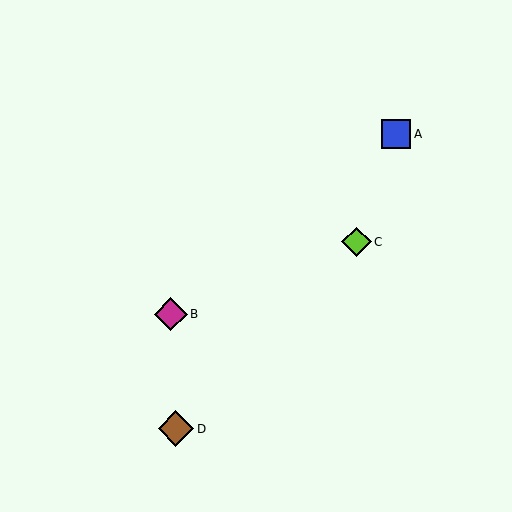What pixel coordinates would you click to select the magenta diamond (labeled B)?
Click at (171, 314) to select the magenta diamond B.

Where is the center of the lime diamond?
The center of the lime diamond is at (356, 242).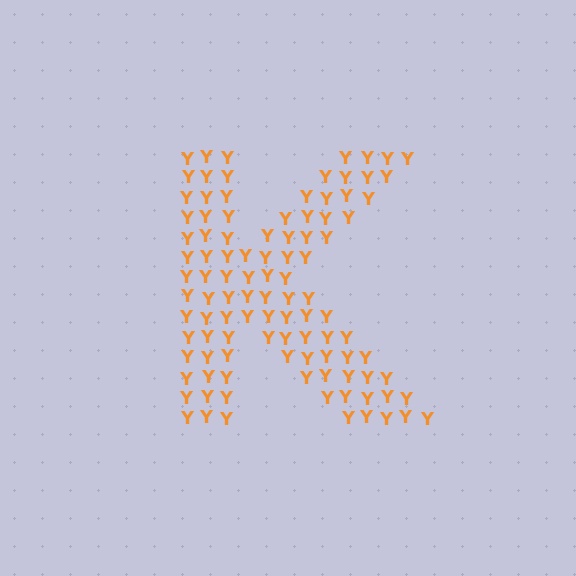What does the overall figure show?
The overall figure shows the letter K.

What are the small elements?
The small elements are letter Y's.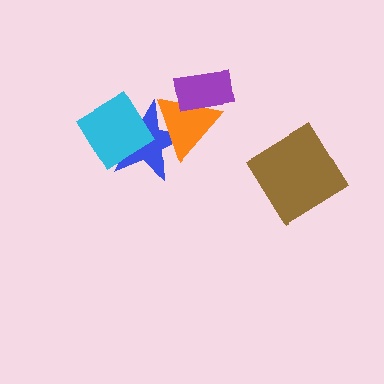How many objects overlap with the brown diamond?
0 objects overlap with the brown diamond.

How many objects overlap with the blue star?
2 objects overlap with the blue star.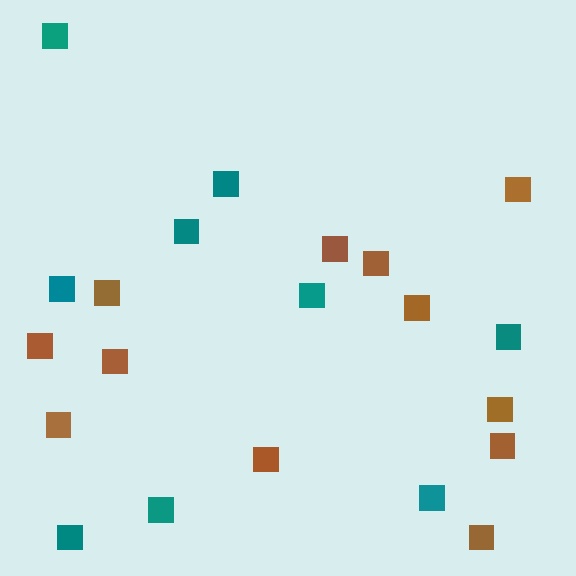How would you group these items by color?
There are 2 groups: one group of teal squares (9) and one group of brown squares (12).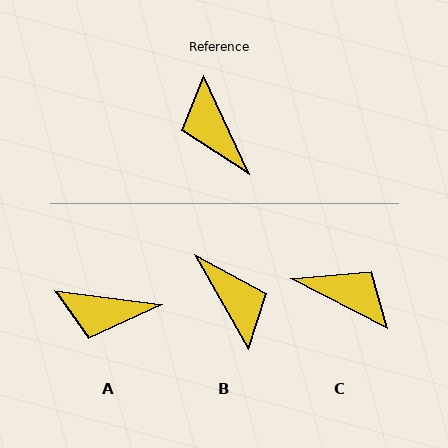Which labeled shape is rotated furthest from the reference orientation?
B, about 176 degrees away.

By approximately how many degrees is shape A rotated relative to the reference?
Approximately 57 degrees counter-clockwise.